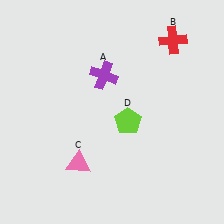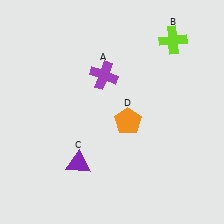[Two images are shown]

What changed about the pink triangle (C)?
In Image 1, C is pink. In Image 2, it changed to purple.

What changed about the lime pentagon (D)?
In Image 1, D is lime. In Image 2, it changed to orange.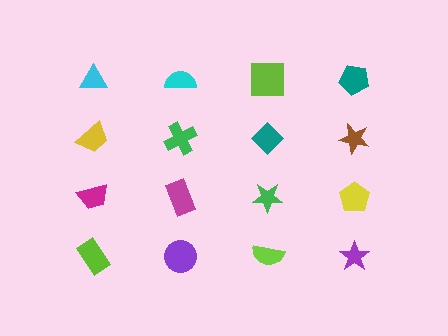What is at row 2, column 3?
A teal diamond.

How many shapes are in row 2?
4 shapes.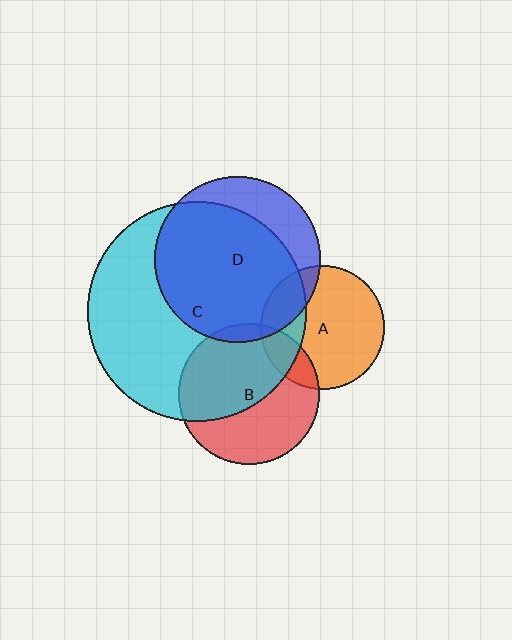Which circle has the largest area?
Circle C (cyan).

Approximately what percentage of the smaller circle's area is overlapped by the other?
Approximately 30%.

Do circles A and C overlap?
Yes.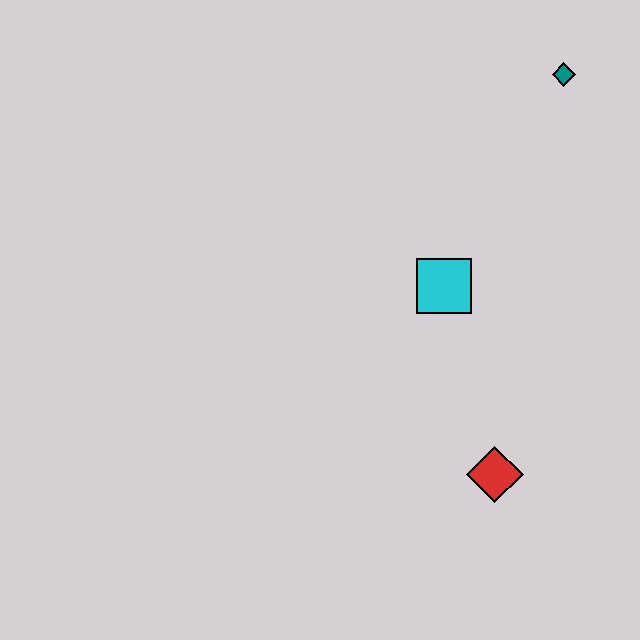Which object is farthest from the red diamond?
The teal diamond is farthest from the red diamond.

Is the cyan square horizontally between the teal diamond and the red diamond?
No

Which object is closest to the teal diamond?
The cyan square is closest to the teal diamond.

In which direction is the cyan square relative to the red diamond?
The cyan square is above the red diamond.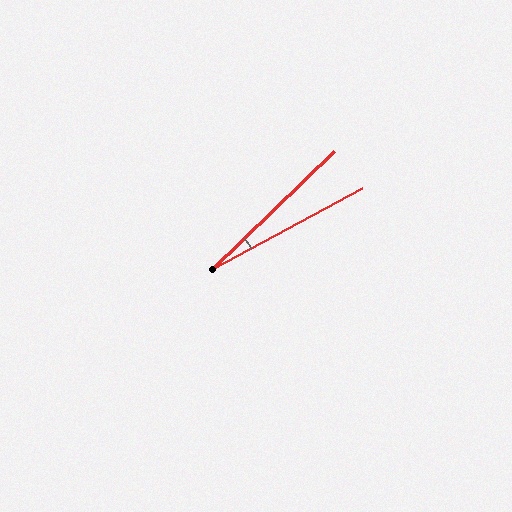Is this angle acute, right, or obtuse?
It is acute.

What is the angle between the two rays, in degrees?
Approximately 16 degrees.